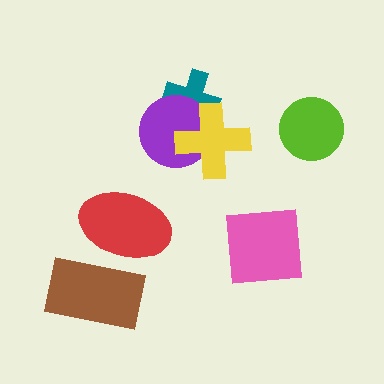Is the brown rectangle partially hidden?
Yes, it is partially covered by another shape.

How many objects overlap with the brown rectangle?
1 object overlaps with the brown rectangle.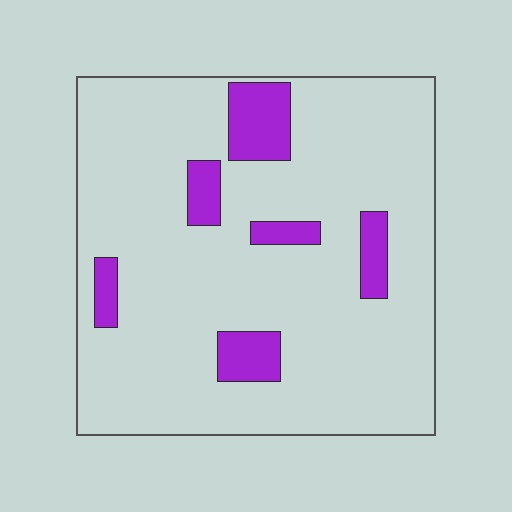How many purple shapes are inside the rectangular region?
6.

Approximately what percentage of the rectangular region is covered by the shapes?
Approximately 15%.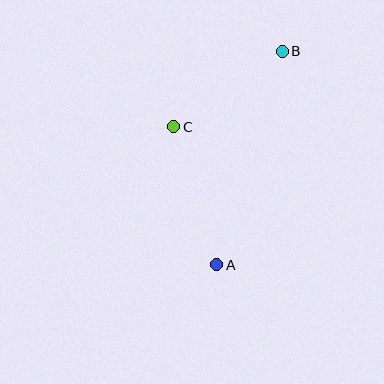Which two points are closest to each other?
Points B and C are closest to each other.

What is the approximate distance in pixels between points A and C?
The distance between A and C is approximately 145 pixels.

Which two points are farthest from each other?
Points A and B are farthest from each other.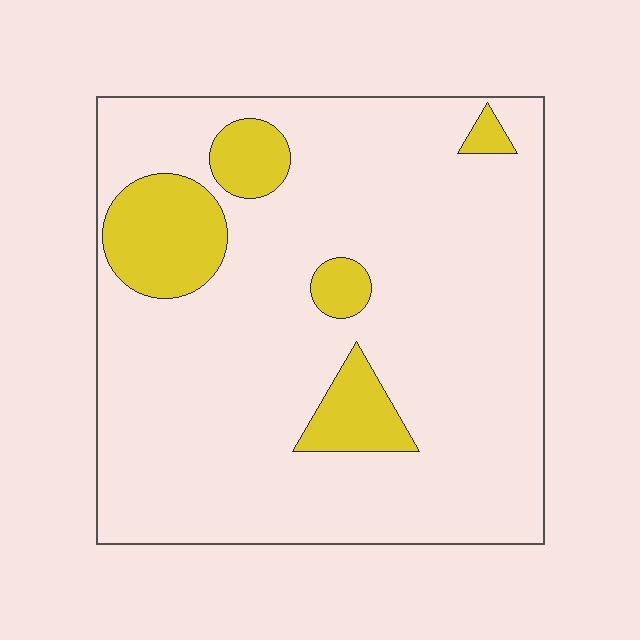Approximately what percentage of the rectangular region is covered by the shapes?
Approximately 15%.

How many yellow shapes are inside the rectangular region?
5.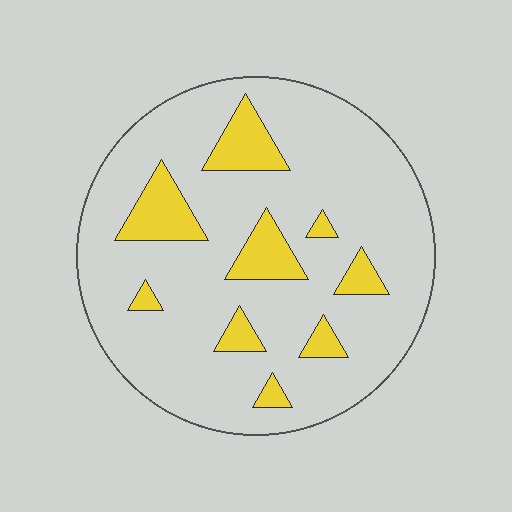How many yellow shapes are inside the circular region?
9.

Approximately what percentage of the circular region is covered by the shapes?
Approximately 15%.